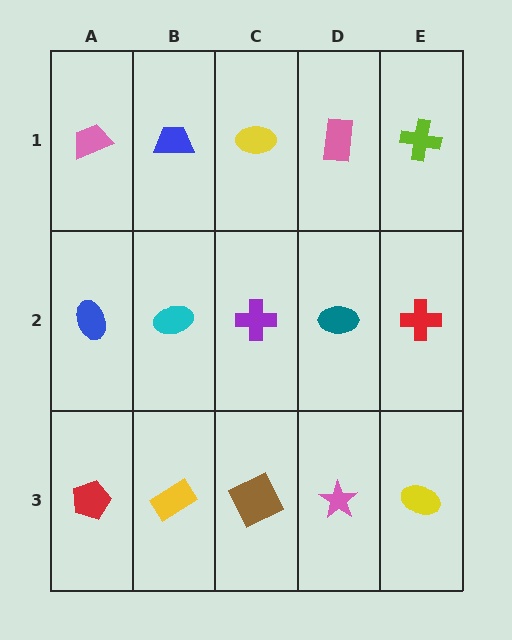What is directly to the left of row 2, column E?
A teal ellipse.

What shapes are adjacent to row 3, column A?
A blue ellipse (row 2, column A), a yellow rectangle (row 3, column B).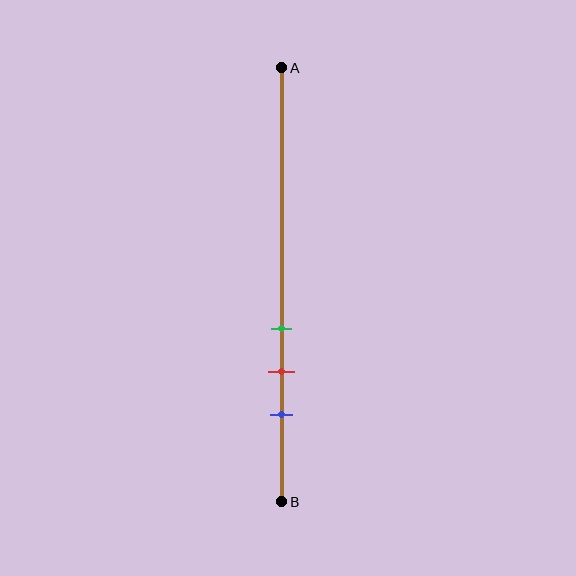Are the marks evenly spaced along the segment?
Yes, the marks are approximately evenly spaced.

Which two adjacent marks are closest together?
The green and red marks are the closest adjacent pair.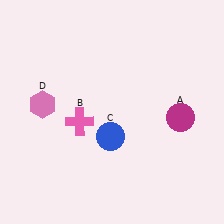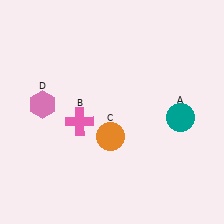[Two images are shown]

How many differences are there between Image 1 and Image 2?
There are 2 differences between the two images.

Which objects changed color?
A changed from magenta to teal. C changed from blue to orange.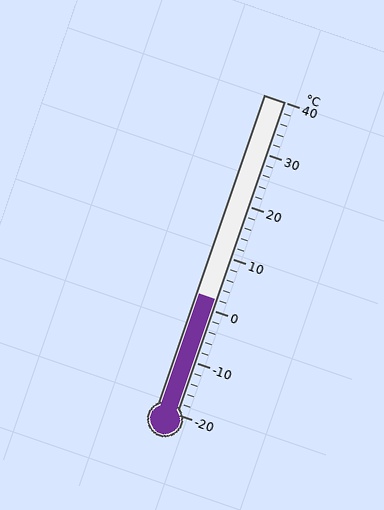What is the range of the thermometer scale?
The thermometer scale ranges from -20°C to 40°C.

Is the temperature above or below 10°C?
The temperature is below 10°C.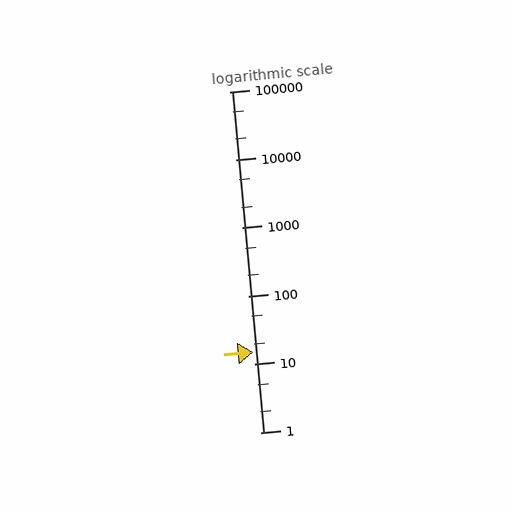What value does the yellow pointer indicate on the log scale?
The pointer indicates approximately 15.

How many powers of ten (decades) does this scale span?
The scale spans 5 decades, from 1 to 100000.